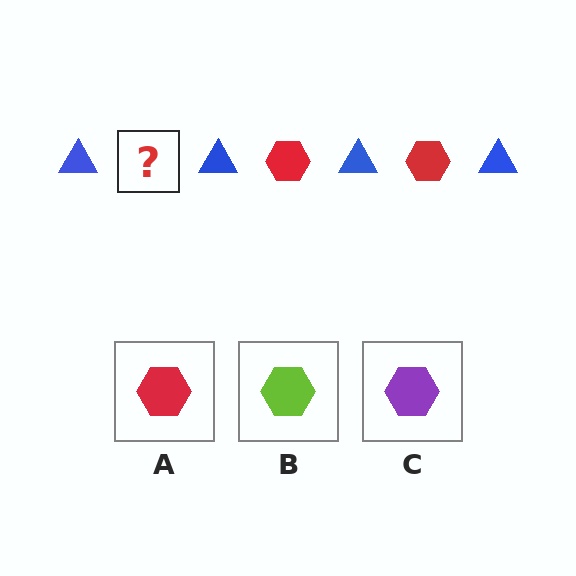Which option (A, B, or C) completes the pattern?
A.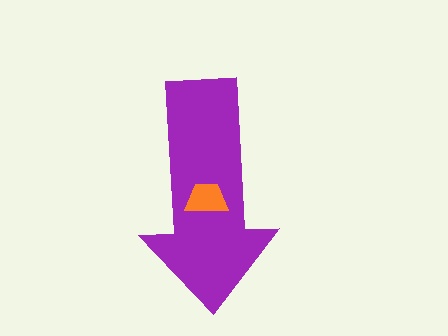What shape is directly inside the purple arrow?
The orange trapezoid.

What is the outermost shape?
The purple arrow.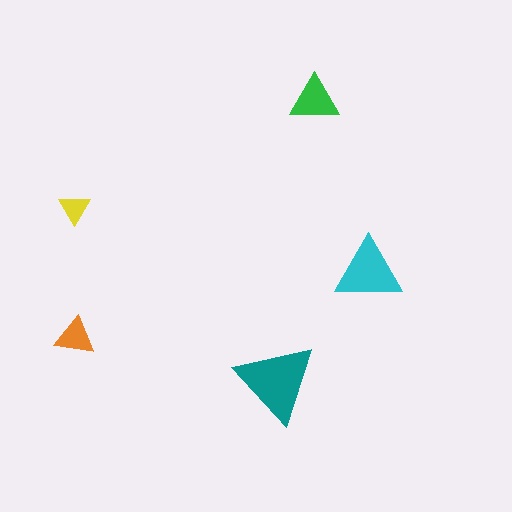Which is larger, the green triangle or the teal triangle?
The teal one.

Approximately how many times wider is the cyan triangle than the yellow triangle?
About 2 times wider.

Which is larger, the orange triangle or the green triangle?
The green one.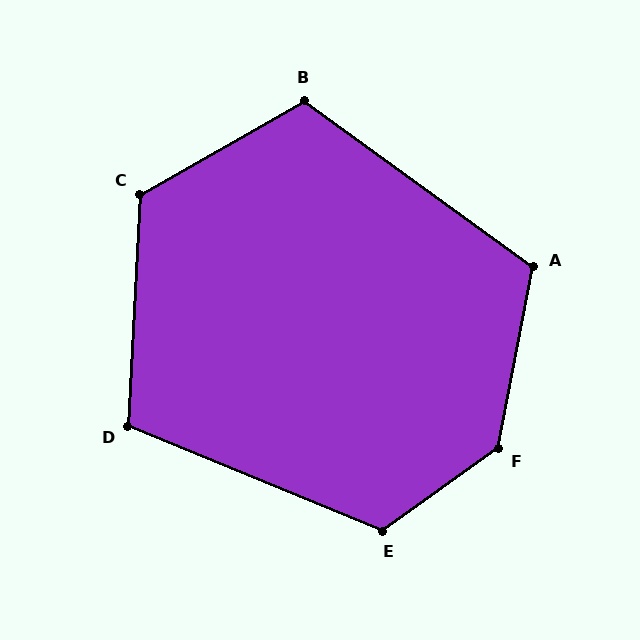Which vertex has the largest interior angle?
F, at approximately 136 degrees.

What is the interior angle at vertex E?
Approximately 122 degrees (obtuse).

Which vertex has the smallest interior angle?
D, at approximately 109 degrees.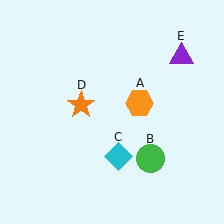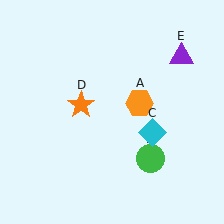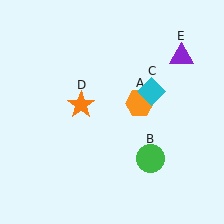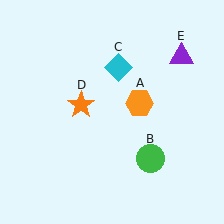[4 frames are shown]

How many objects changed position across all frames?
1 object changed position: cyan diamond (object C).